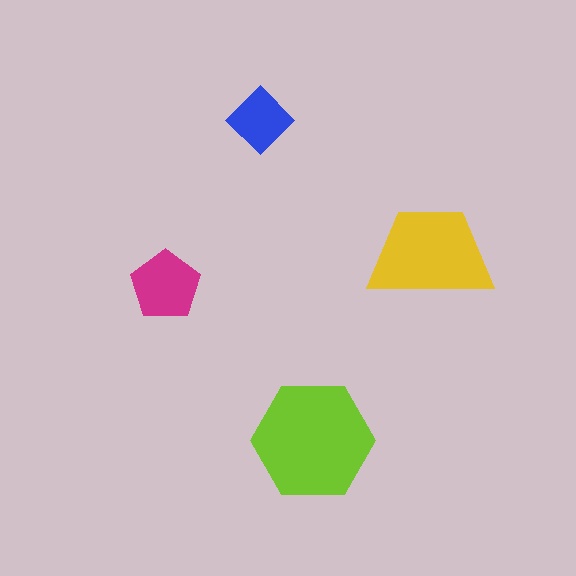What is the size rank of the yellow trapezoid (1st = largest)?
2nd.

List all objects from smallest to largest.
The blue diamond, the magenta pentagon, the yellow trapezoid, the lime hexagon.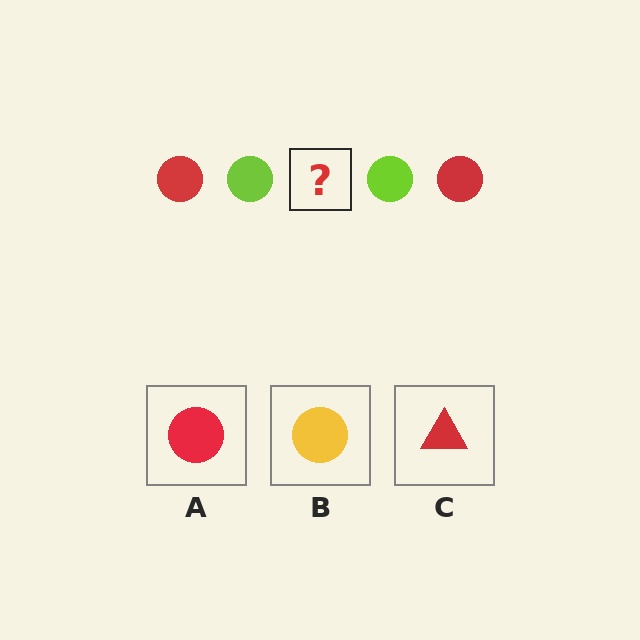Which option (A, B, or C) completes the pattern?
A.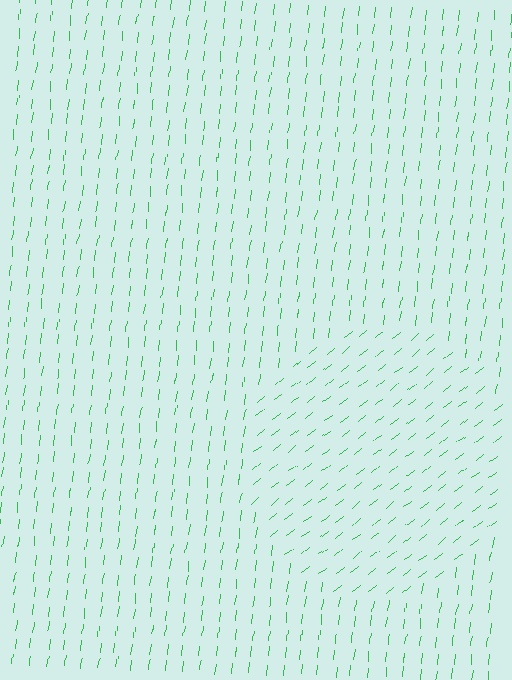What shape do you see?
I see a circle.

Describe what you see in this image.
The image is filled with small green line segments. A circle region in the image has lines oriented differently from the surrounding lines, creating a visible texture boundary.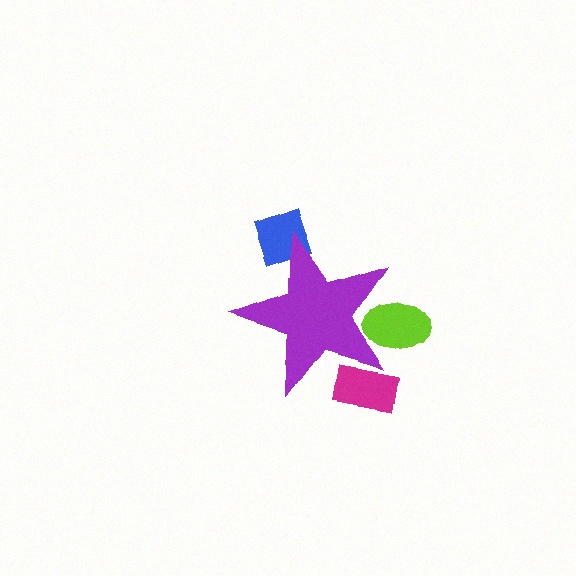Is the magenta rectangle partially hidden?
Yes, the magenta rectangle is partially hidden behind the purple star.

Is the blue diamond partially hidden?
Yes, the blue diamond is partially hidden behind the purple star.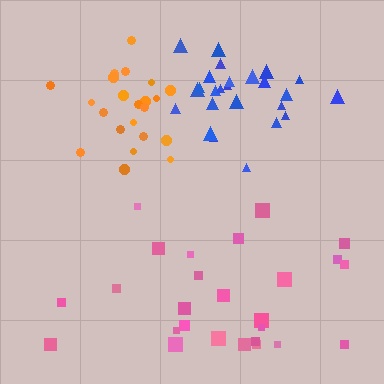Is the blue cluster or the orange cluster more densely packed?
Blue.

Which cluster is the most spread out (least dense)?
Pink.